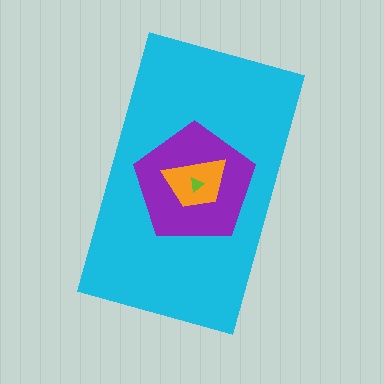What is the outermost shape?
The cyan rectangle.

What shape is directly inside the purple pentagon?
The orange trapezoid.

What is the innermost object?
The lime triangle.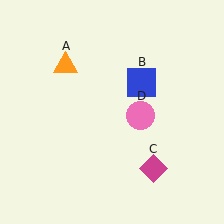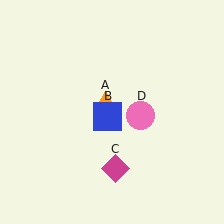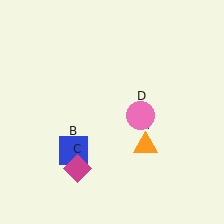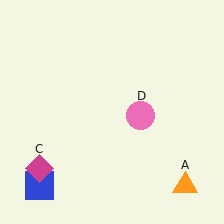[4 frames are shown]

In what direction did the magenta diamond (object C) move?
The magenta diamond (object C) moved left.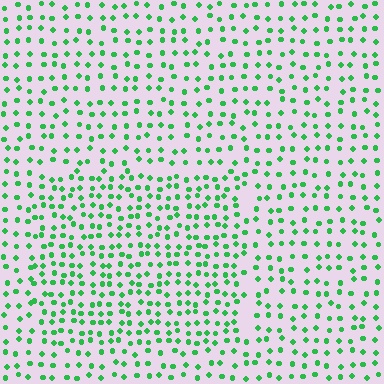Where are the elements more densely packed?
The elements are more densely packed inside the rectangle boundary.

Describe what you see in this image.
The image contains small green elements arranged at two different densities. A rectangle-shaped region is visible where the elements are more densely packed than the surrounding area.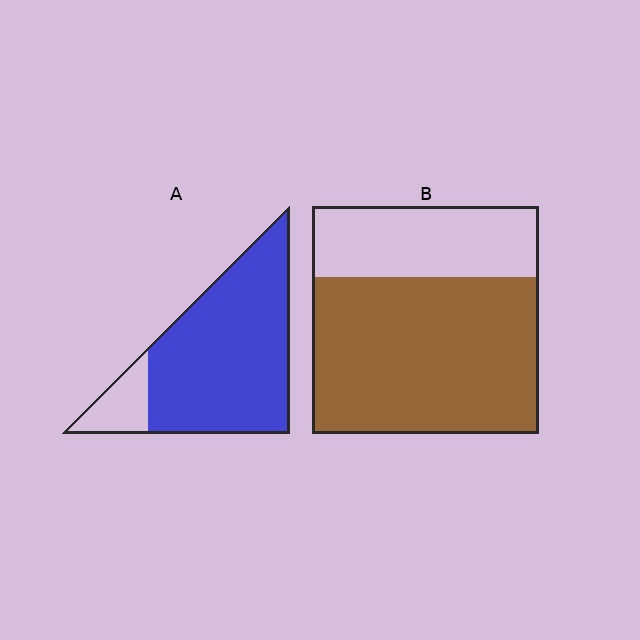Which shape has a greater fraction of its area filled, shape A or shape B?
Shape A.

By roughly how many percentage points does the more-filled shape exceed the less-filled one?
By roughly 15 percentage points (A over B).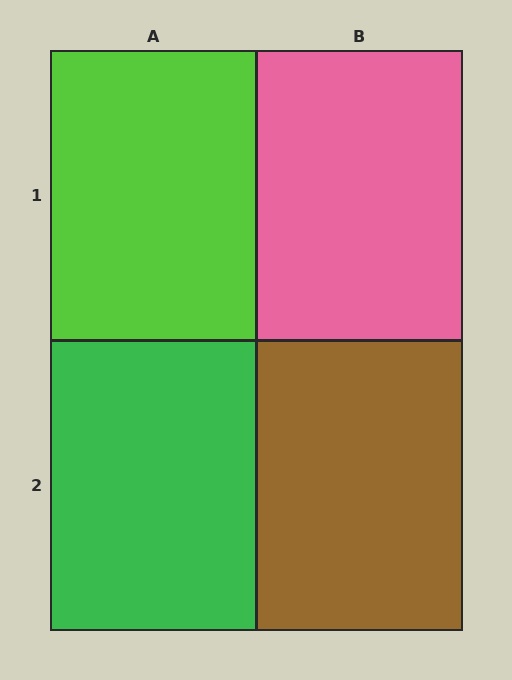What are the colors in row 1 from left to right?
Lime, pink.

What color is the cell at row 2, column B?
Brown.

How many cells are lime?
1 cell is lime.